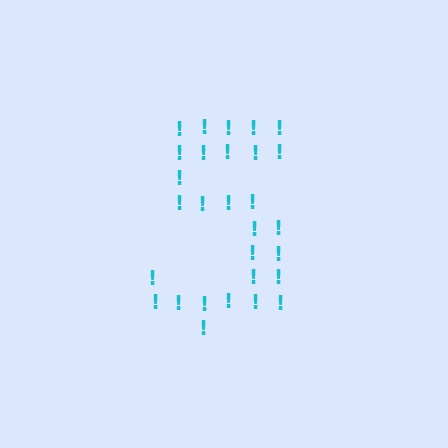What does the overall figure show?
The overall figure shows the digit 5.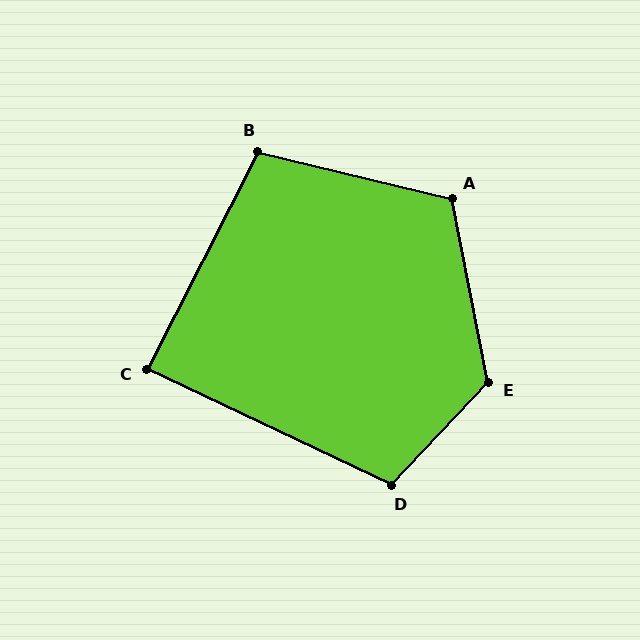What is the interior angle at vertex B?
Approximately 103 degrees (obtuse).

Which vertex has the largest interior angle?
E, at approximately 125 degrees.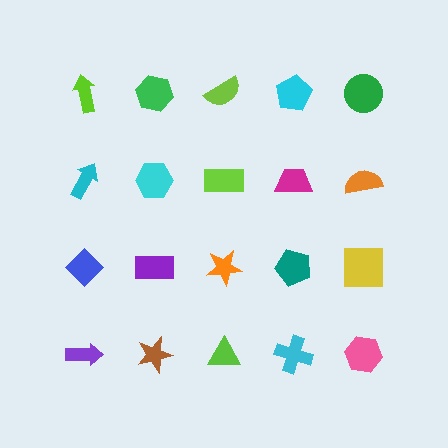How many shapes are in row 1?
5 shapes.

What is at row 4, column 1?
A purple arrow.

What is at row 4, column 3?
A lime triangle.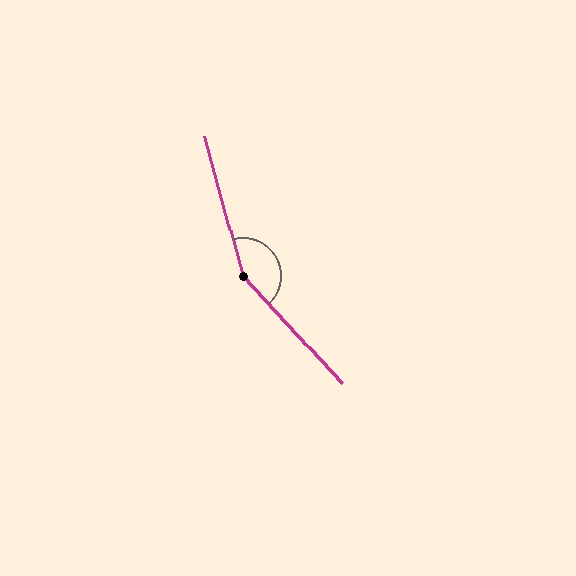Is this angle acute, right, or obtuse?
It is obtuse.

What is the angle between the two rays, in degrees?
Approximately 152 degrees.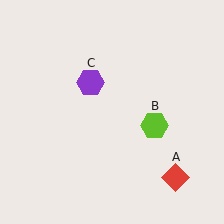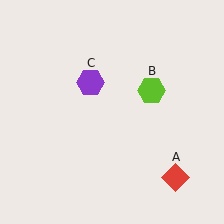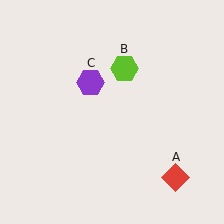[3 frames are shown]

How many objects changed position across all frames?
1 object changed position: lime hexagon (object B).